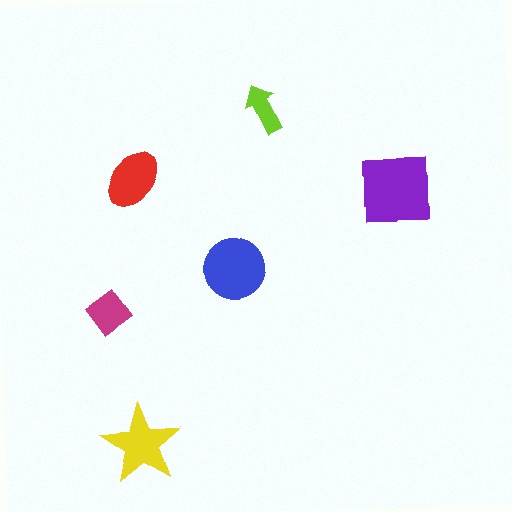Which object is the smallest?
The lime arrow.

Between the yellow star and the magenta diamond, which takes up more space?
The yellow star.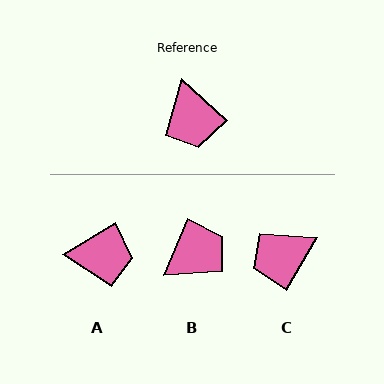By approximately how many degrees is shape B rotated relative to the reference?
Approximately 109 degrees counter-clockwise.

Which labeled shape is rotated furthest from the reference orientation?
B, about 109 degrees away.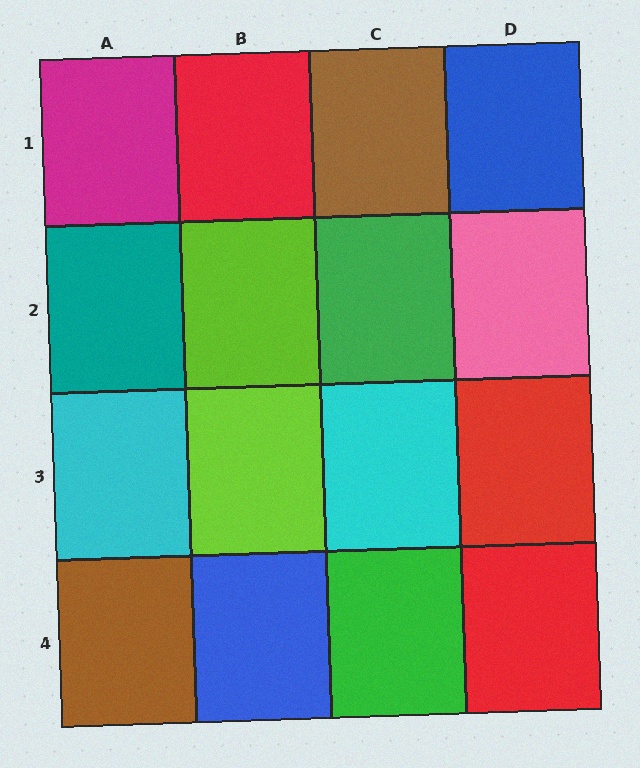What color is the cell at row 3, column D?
Red.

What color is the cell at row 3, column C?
Cyan.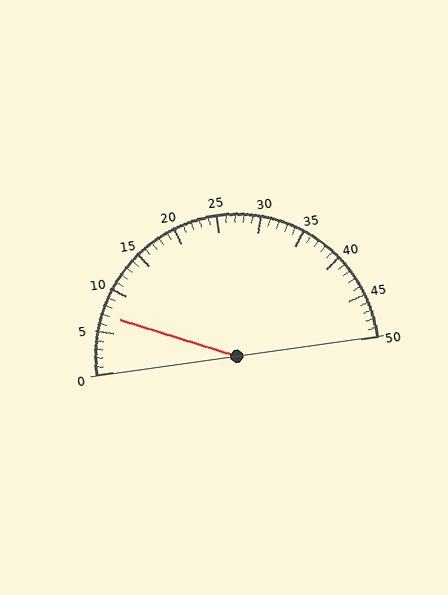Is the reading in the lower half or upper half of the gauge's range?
The reading is in the lower half of the range (0 to 50).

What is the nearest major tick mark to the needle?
The nearest major tick mark is 5.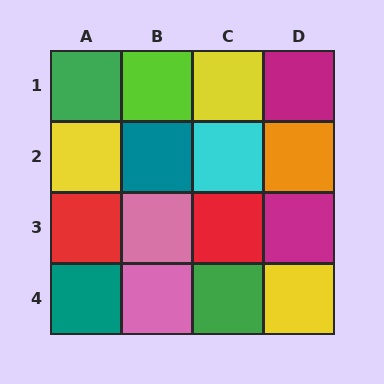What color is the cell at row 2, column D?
Orange.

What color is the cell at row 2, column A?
Yellow.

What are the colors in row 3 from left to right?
Red, pink, red, magenta.